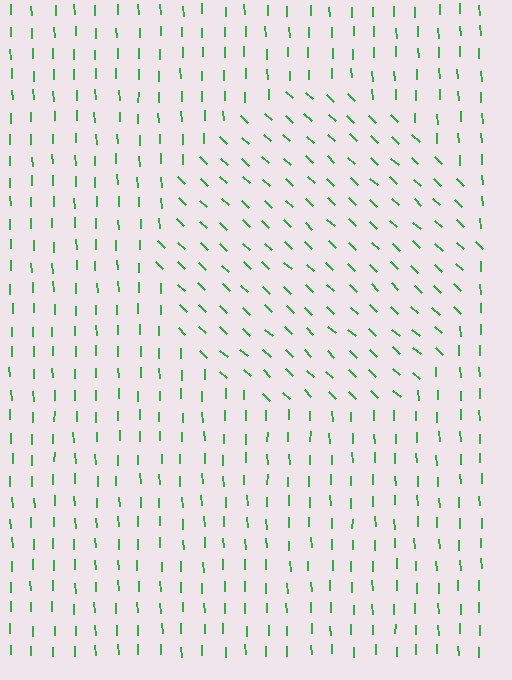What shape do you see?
I see a circle.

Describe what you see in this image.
The image is filled with small green line segments. A circle region in the image has lines oriented differently from the surrounding lines, creating a visible texture boundary.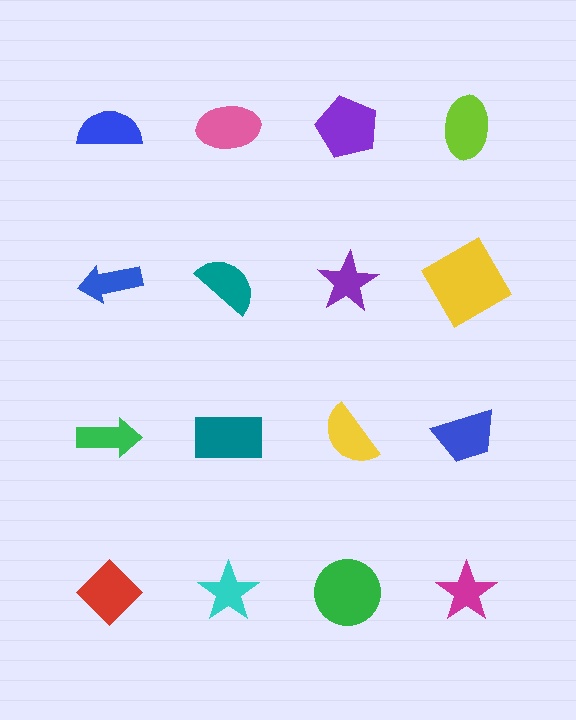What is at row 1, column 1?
A blue semicircle.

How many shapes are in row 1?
4 shapes.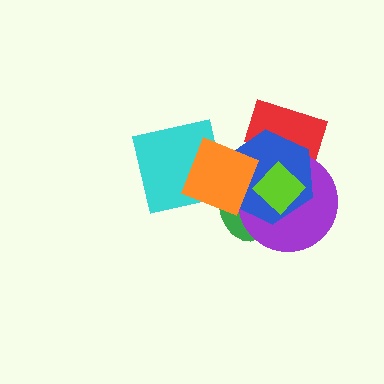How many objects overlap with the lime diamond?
5 objects overlap with the lime diamond.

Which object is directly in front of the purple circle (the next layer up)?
The blue hexagon is directly in front of the purple circle.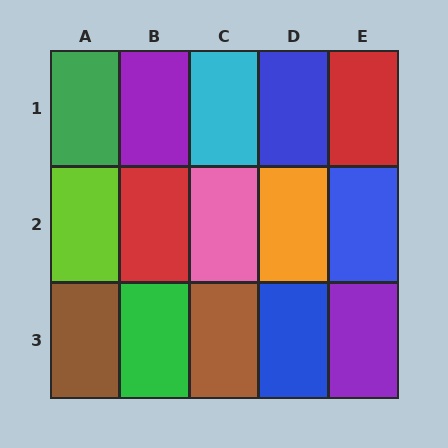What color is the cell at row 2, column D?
Orange.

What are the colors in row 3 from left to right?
Brown, green, brown, blue, purple.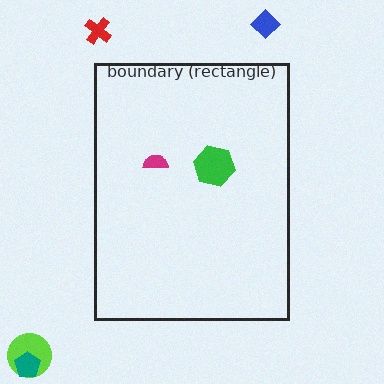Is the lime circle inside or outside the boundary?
Outside.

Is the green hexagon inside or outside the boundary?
Inside.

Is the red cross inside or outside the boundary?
Outside.